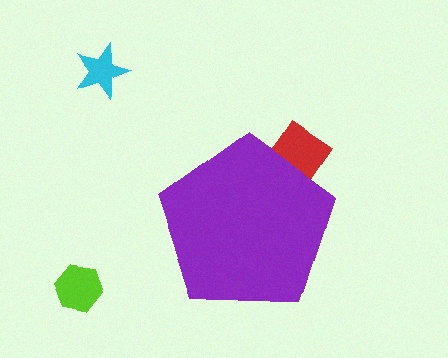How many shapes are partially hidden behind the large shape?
1 shape is partially hidden.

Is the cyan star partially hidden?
No, the cyan star is fully visible.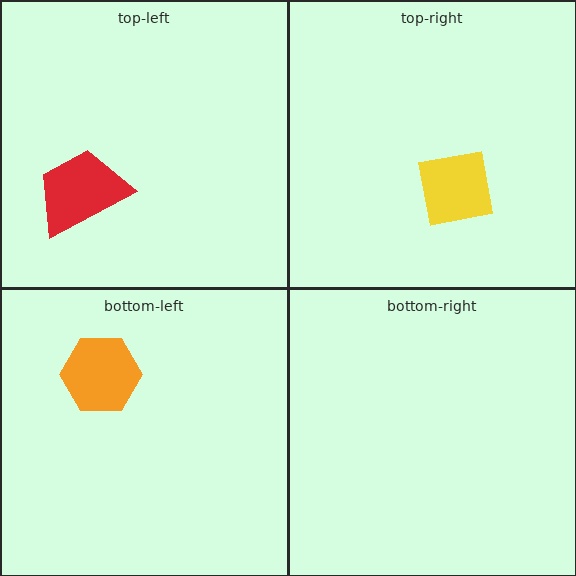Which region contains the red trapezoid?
The top-left region.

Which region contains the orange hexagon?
The bottom-left region.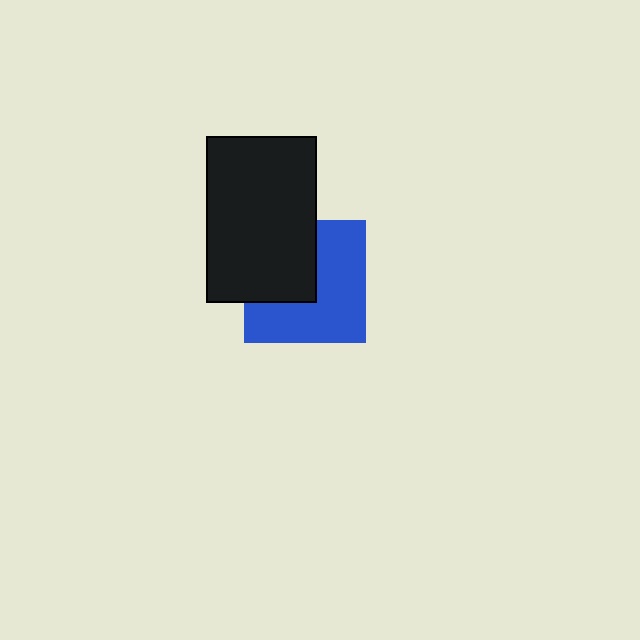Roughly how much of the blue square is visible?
About half of it is visible (roughly 59%).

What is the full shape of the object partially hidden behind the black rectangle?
The partially hidden object is a blue square.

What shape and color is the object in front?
The object in front is a black rectangle.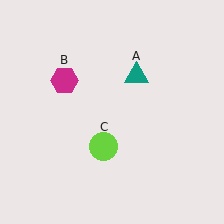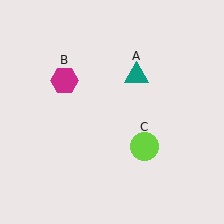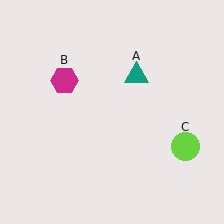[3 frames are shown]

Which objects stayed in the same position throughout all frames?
Teal triangle (object A) and magenta hexagon (object B) remained stationary.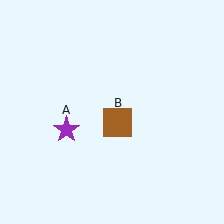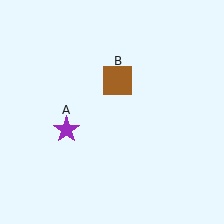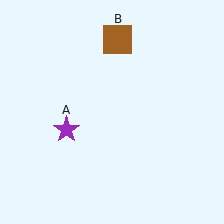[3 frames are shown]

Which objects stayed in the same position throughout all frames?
Purple star (object A) remained stationary.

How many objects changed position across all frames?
1 object changed position: brown square (object B).